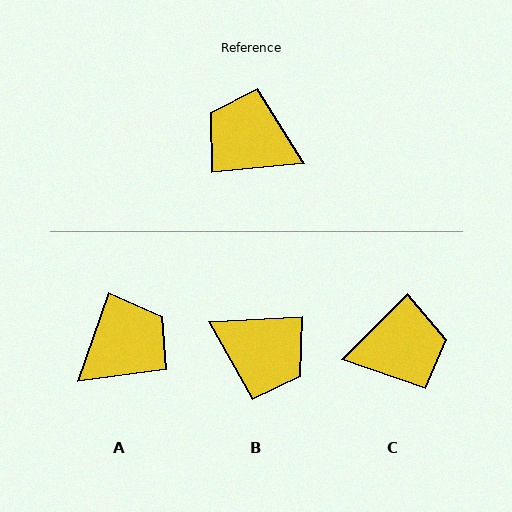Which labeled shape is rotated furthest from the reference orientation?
B, about 177 degrees away.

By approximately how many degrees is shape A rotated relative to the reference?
Approximately 114 degrees clockwise.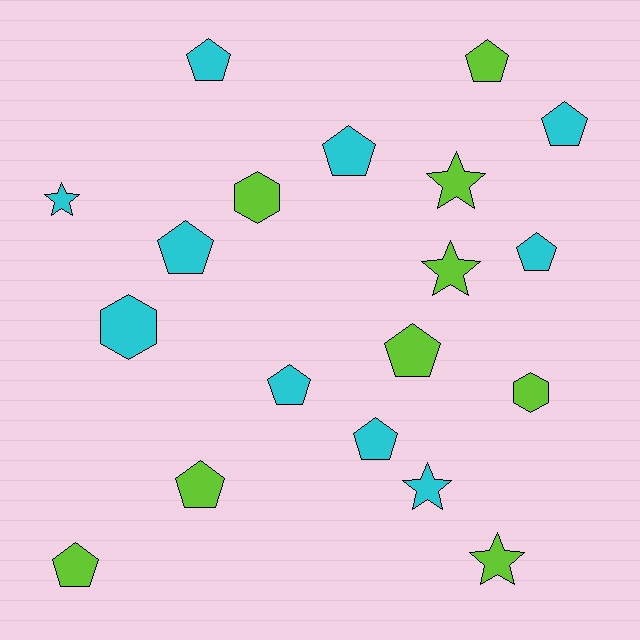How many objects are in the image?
There are 19 objects.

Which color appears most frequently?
Cyan, with 10 objects.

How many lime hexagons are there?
There are 2 lime hexagons.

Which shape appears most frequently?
Pentagon, with 11 objects.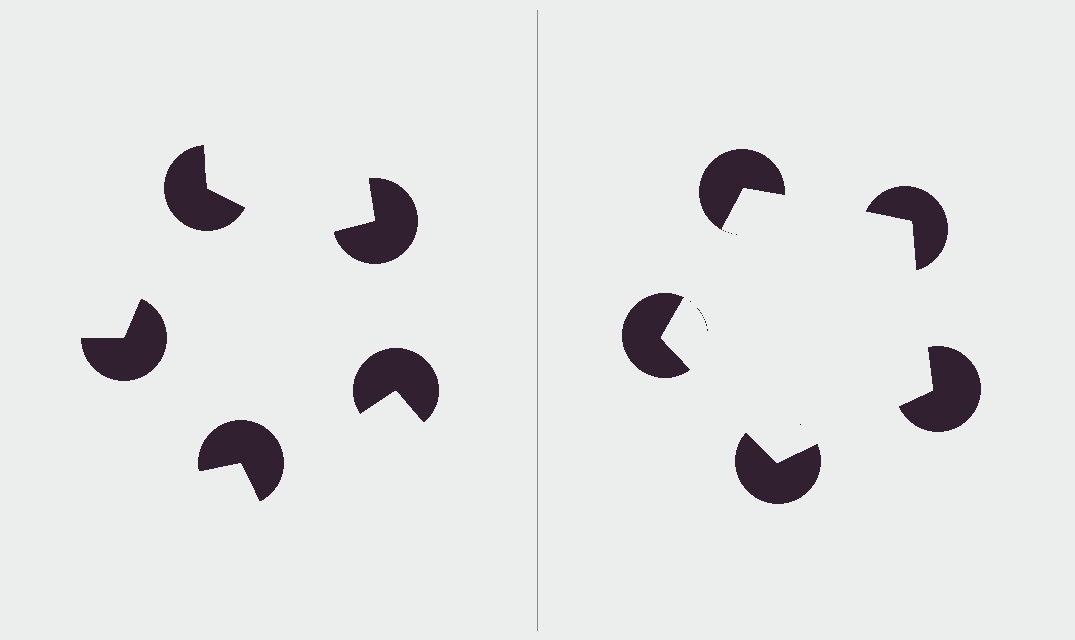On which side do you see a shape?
An illusory pentagon appears on the right side. On the left side the wedge cuts are rotated, so no coherent shape forms.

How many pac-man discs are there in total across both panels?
10 — 5 on each side.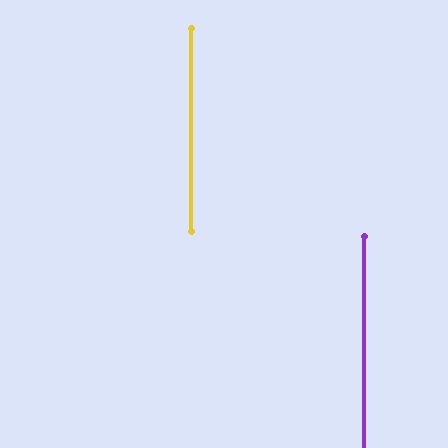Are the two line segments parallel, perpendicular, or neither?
Parallel — their directions differ by only 0.4°.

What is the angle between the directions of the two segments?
Approximately 0 degrees.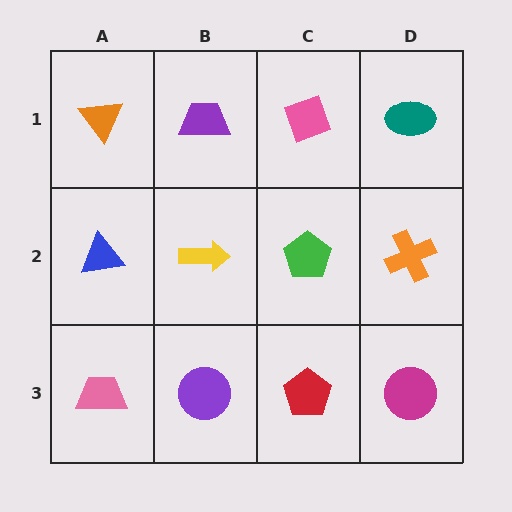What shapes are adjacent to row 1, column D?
An orange cross (row 2, column D), a pink diamond (row 1, column C).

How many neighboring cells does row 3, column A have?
2.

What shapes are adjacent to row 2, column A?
An orange triangle (row 1, column A), a pink trapezoid (row 3, column A), a yellow arrow (row 2, column B).